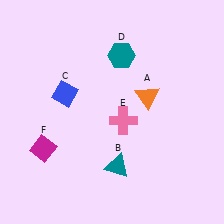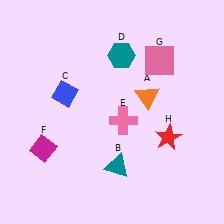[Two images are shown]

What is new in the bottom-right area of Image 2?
A red star (H) was added in the bottom-right area of Image 2.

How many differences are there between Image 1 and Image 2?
There are 2 differences between the two images.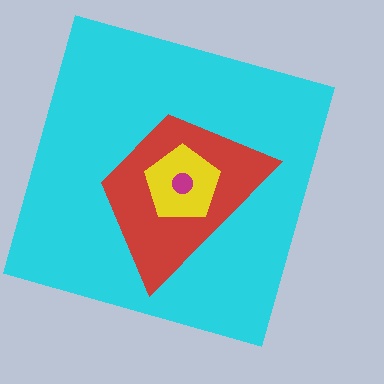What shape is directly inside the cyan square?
The red trapezoid.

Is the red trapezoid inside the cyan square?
Yes.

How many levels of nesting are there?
4.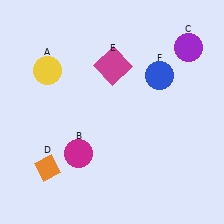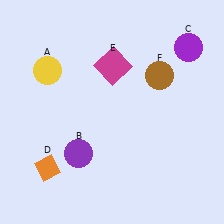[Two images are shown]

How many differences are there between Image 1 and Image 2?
There are 2 differences between the two images.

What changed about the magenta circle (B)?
In Image 1, B is magenta. In Image 2, it changed to purple.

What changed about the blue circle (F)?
In Image 1, F is blue. In Image 2, it changed to brown.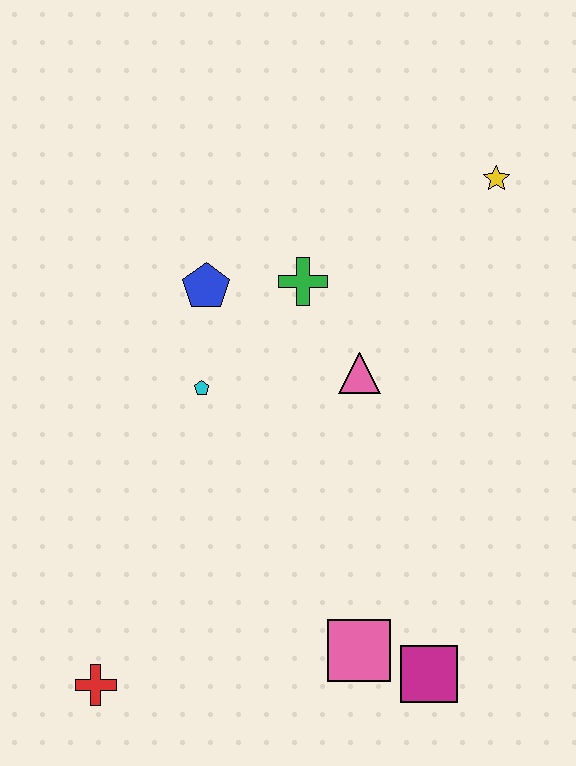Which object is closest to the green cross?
The blue pentagon is closest to the green cross.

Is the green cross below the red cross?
No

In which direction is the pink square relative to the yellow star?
The pink square is below the yellow star.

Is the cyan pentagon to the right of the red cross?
Yes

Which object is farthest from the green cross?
The red cross is farthest from the green cross.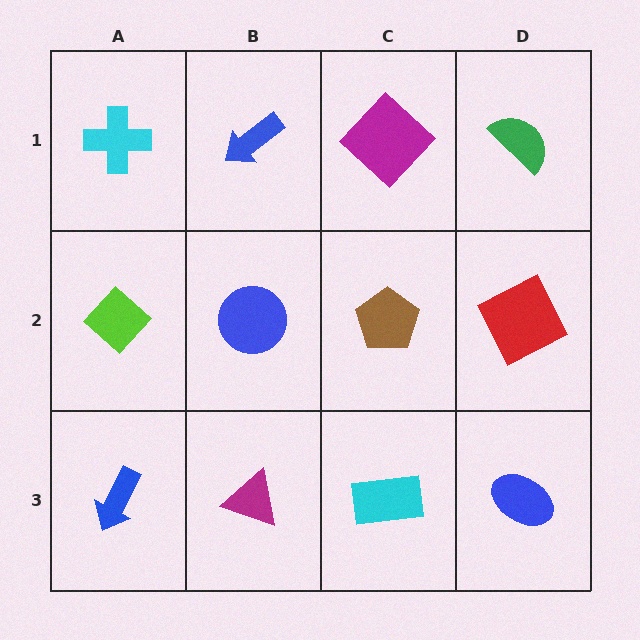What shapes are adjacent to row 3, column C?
A brown pentagon (row 2, column C), a magenta triangle (row 3, column B), a blue ellipse (row 3, column D).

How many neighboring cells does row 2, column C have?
4.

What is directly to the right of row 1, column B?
A magenta diamond.